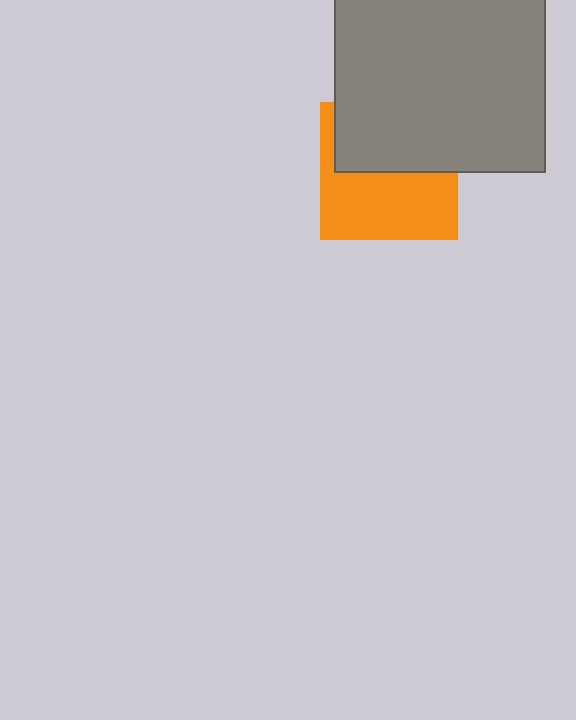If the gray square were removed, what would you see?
You would see the complete orange square.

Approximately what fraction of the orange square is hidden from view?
Roughly 47% of the orange square is hidden behind the gray square.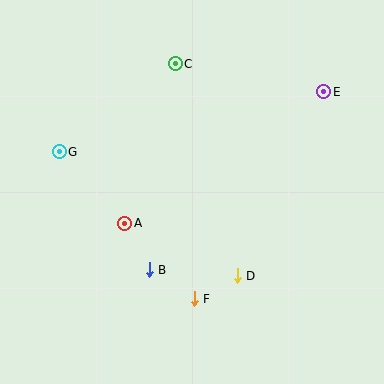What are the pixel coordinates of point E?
Point E is at (324, 92).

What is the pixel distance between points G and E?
The distance between G and E is 271 pixels.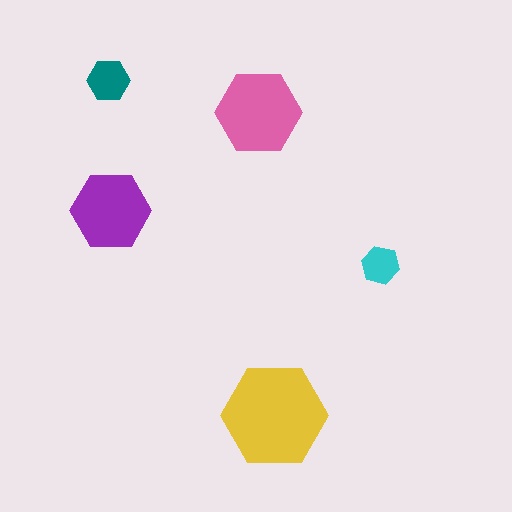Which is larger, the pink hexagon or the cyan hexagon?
The pink one.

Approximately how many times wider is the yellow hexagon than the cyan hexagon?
About 2.5 times wider.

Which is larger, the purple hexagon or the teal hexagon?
The purple one.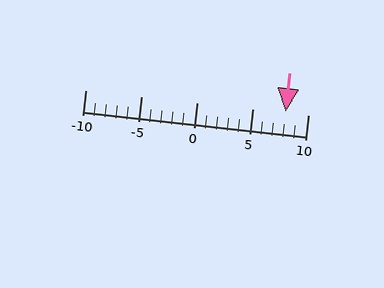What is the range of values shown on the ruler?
The ruler shows values from -10 to 10.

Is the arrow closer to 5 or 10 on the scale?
The arrow is closer to 10.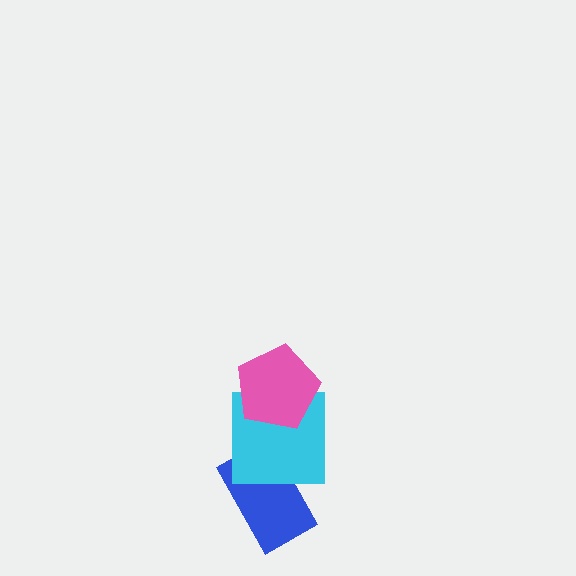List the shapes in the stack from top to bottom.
From top to bottom: the pink pentagon, the cyan square, the blue rectangle.